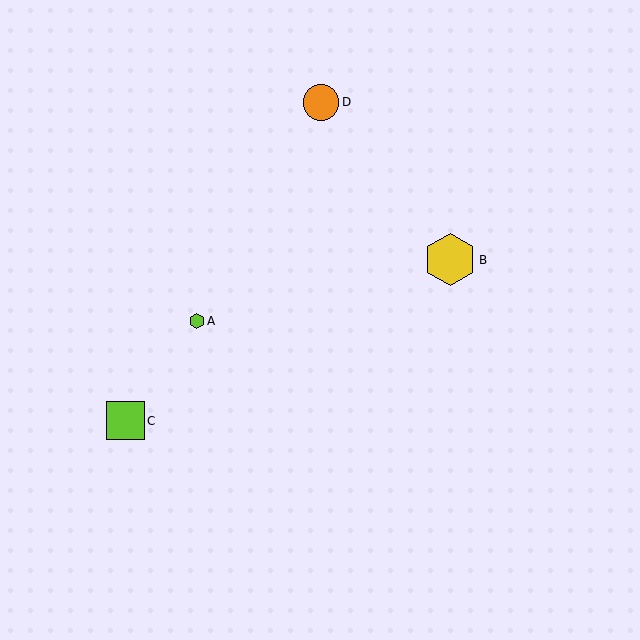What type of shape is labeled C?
Shape C is a lime square.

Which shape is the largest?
The yellow hexagon (labeled B) is the largest.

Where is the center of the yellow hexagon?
The center of the yellow hexagon is at (450, 260).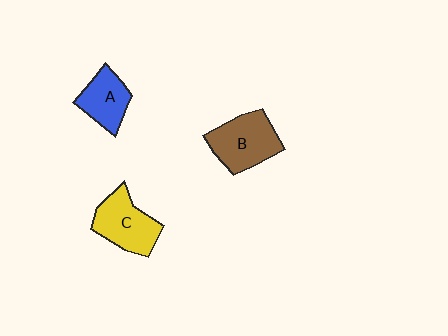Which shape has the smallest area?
Shape A (blue).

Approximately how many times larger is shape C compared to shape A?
Approximately 1.3 times.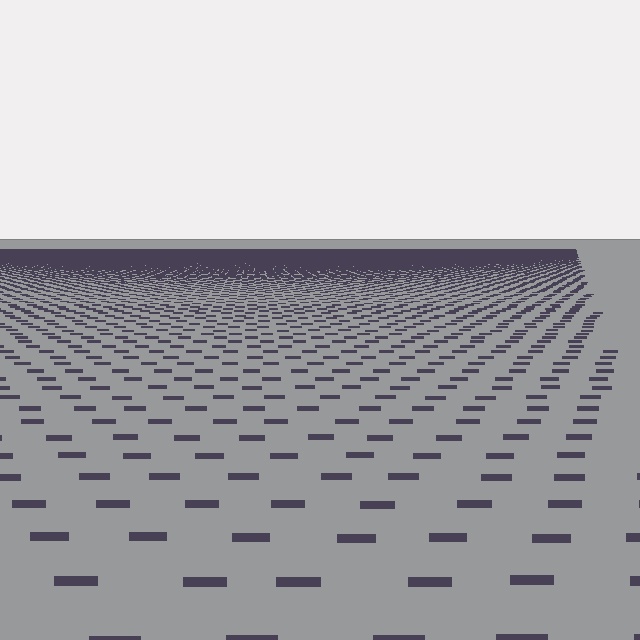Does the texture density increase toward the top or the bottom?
Density increases toward the top.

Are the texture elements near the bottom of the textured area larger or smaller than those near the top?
Larger. Near the bottom, elements are closer to the viewer and appear at a bigger on-screen size.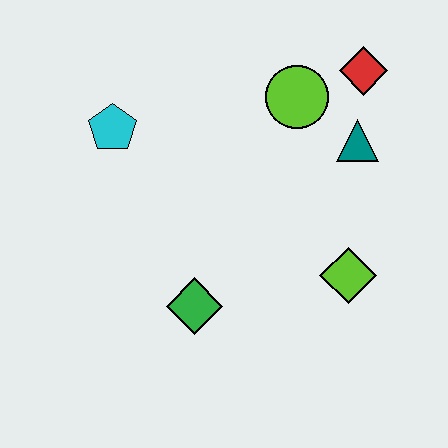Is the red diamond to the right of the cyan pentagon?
Yes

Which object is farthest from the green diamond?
The red diamond is farthest from the green diamond.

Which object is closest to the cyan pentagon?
The lime circle is closest to the cyan pentagon.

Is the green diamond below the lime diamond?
Yes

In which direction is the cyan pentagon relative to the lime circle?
The cyan pentagon is to the left of the lime circle.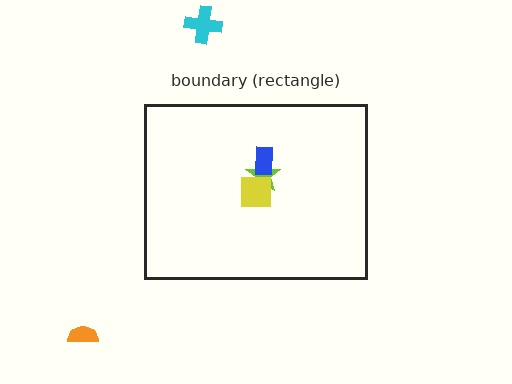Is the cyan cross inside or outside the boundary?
Outside.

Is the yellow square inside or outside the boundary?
Inside.